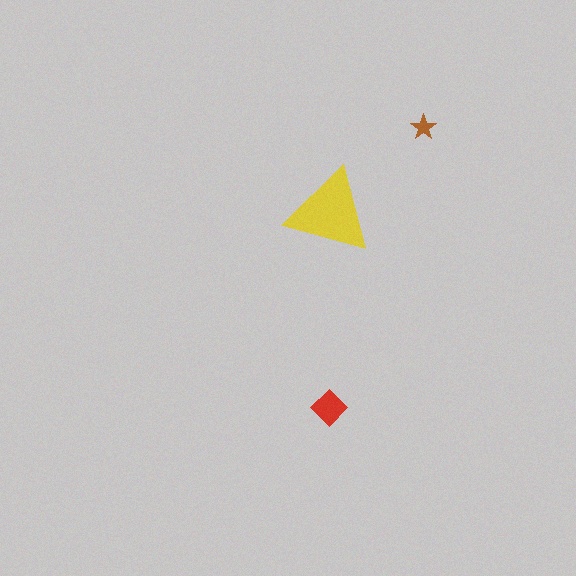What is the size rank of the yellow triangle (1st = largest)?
1st.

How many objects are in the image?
There are 3 objects in the image.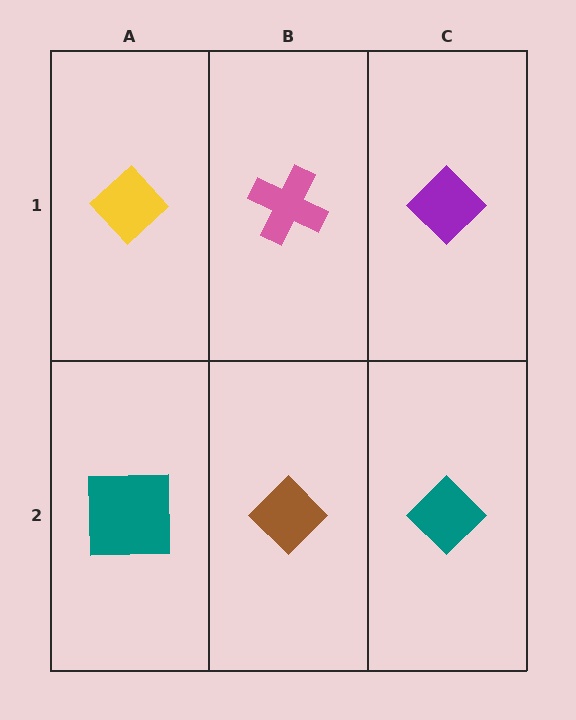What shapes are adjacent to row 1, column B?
A brown diamond (row 2, column B), a yellow diamond (row 1, column A), a purple diamond (row 1, column C).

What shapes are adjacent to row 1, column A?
A teal square (row 2, column A), a pink cross (row 1, column B).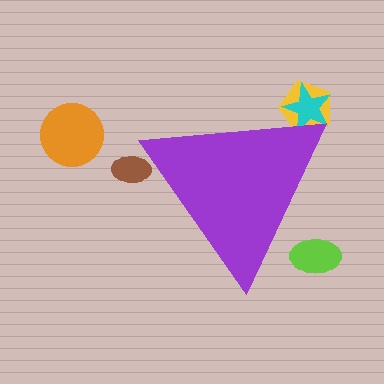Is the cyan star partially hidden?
Yes, the cyan star is partially hidden behind the purple triangle.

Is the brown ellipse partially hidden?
Yes, the brown ellipse is partially hidden behind the purple triangle.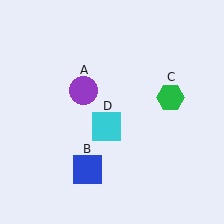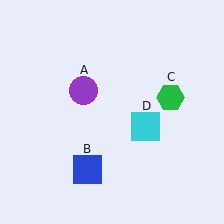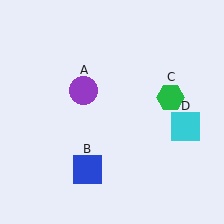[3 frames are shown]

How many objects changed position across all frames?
1 object changed position: cyan square (object D).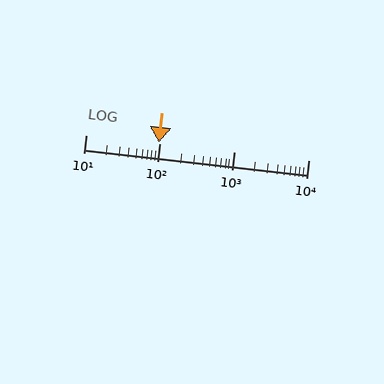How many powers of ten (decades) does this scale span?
The scale spans 3 decades, from 10 to 10000.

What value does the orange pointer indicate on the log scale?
The pointer indicates approximately 97.